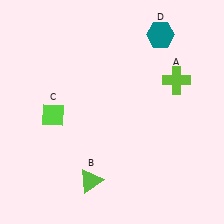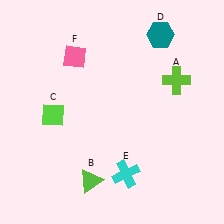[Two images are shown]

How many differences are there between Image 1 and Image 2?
There are 2 differences between the two images.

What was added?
A cyan cross (E), a pink diamond (F) were added in Image 2.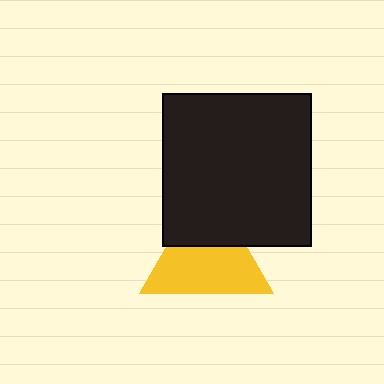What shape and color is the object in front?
The object in front is a black rectangle.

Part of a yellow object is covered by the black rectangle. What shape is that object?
It is a triangle.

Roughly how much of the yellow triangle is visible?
About half of it is visible (roughly 63%).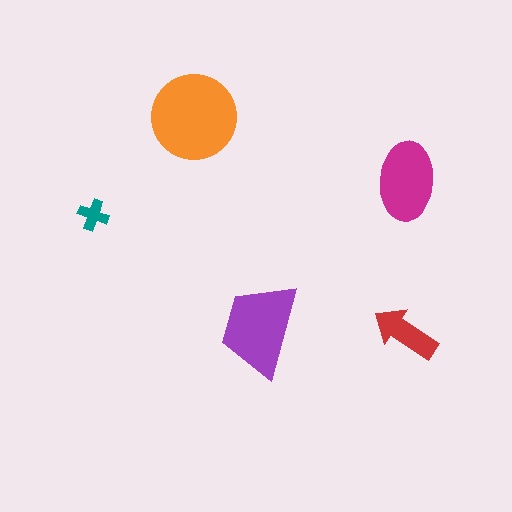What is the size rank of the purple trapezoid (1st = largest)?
2nd.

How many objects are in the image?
There are 5 objects in the image.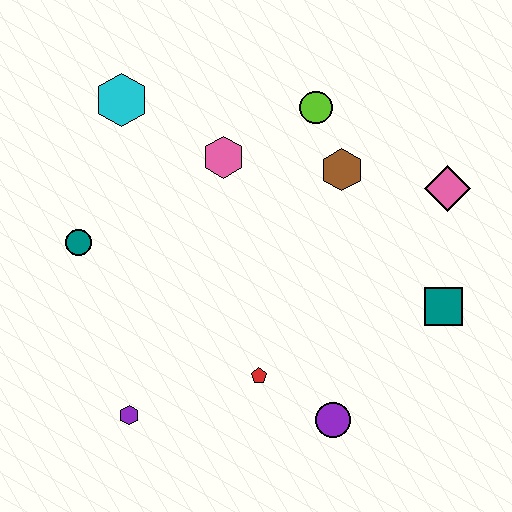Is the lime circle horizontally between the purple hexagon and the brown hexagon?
Yes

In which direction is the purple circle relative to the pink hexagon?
The purple circle is below the pink hexagon.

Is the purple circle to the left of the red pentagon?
No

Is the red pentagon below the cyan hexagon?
Yes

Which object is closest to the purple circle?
The red pentagon is closest to the purple circle.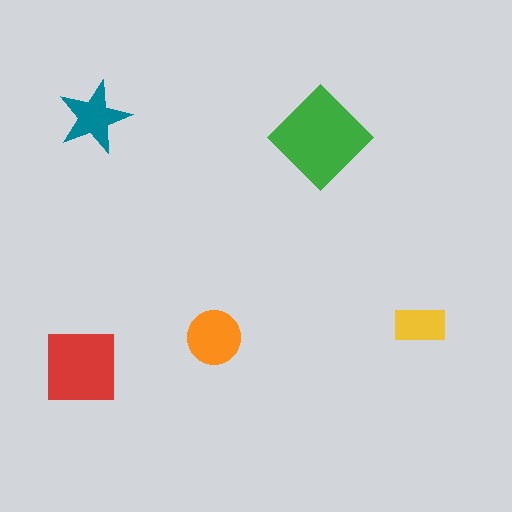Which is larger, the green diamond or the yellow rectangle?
The green diamond.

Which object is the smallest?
The yellow rectangle.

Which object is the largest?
The green diamond.